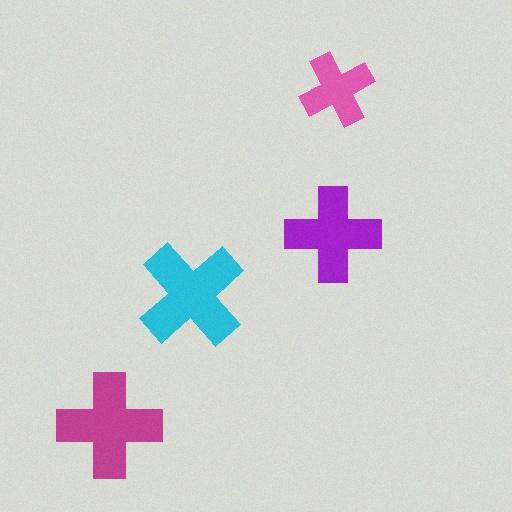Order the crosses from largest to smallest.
the cyan one, the magenta one, the purple one, the pink one.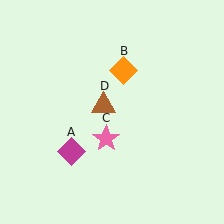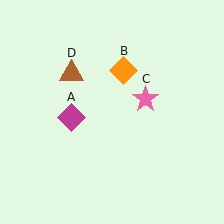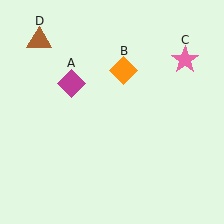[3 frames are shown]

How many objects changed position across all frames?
3 objects changed position: magenta diamond (object A), pink star (object C), brown triangle (object D).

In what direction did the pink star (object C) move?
The pink star (object C) moved up and to the right.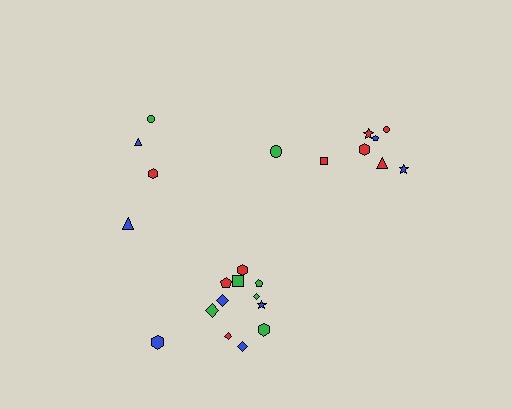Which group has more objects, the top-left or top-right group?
The top-right group.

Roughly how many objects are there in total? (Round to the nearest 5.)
Roughly 25 objects in total.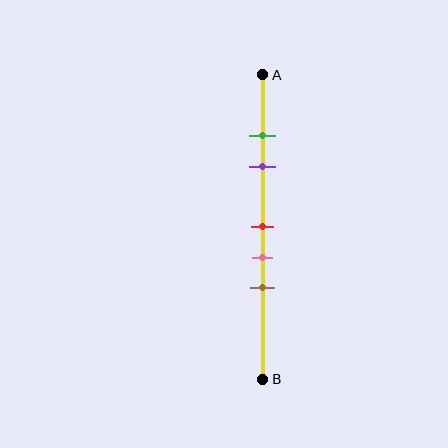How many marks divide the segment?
There are 5 marks dividing the segment.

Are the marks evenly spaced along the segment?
No, the marks are not evenly spaced.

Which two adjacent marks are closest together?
The green and purple marks are the closest adjacent pair.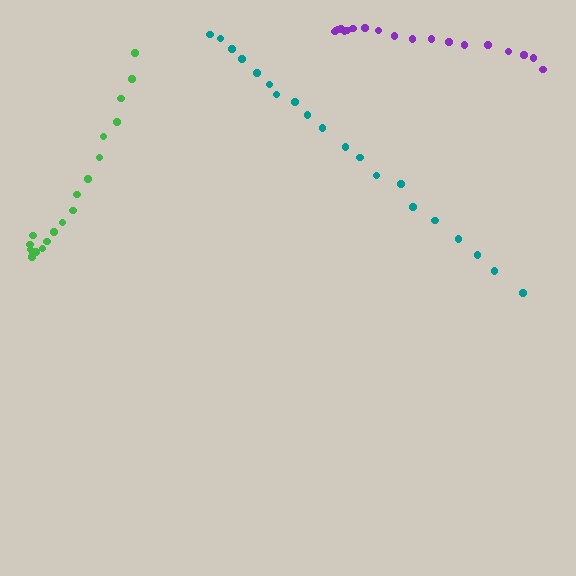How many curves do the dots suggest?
There are 3 distinct paths.